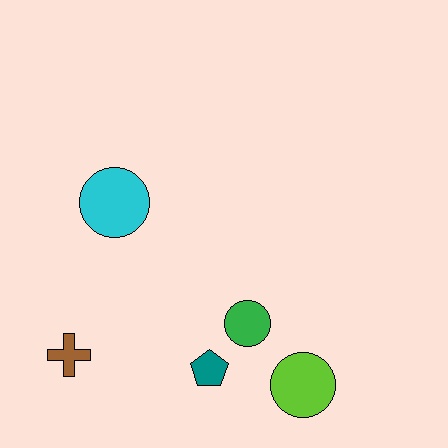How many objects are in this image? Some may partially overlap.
There are 5 objects.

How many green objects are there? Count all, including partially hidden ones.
There is 1 green object.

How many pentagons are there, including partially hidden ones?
There is 1 pentagon.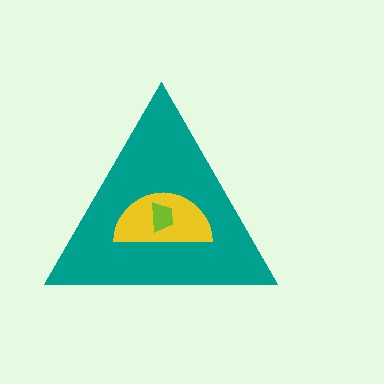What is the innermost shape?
The lime trapezoid.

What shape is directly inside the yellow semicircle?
The lime trapezoid.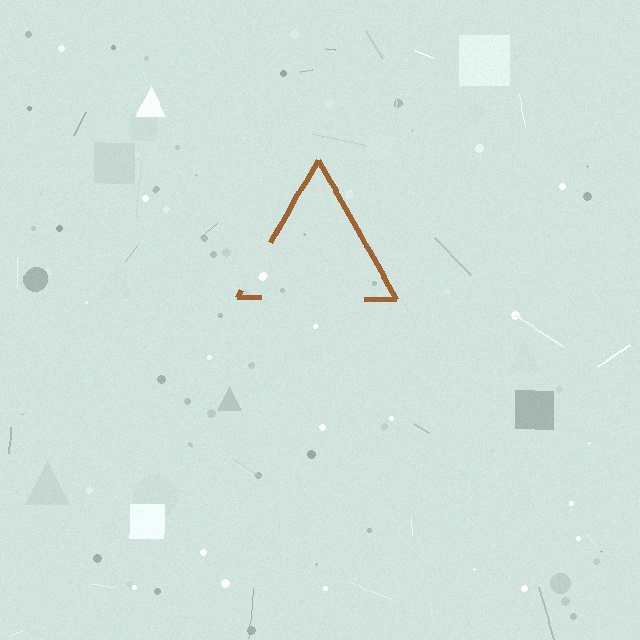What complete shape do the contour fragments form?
The contour fragments form a triangle.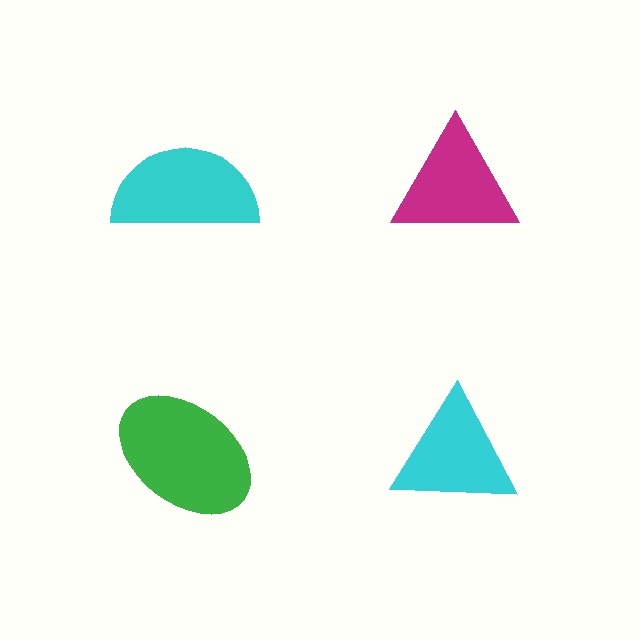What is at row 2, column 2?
A cyan triangle.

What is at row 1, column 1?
A cyan semicircle.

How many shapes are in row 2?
2 shapes.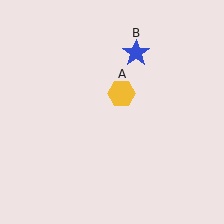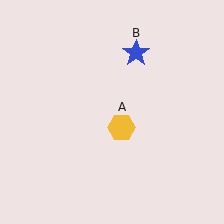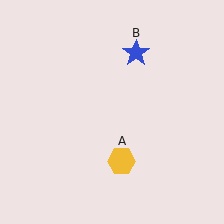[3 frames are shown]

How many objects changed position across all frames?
1 object changed position: yellow hexagon (object A).